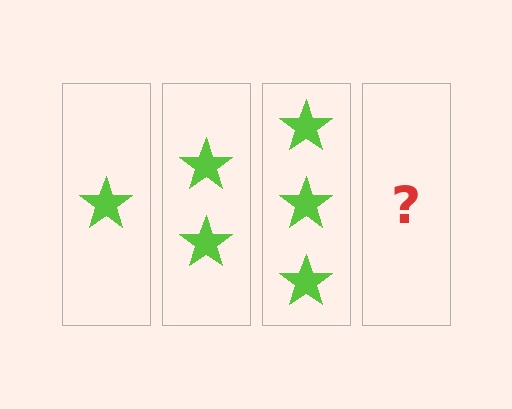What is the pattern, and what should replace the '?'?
The pattern is that each step adds one more star. The '?' should be 4 stars.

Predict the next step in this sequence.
The next step is 4 stars.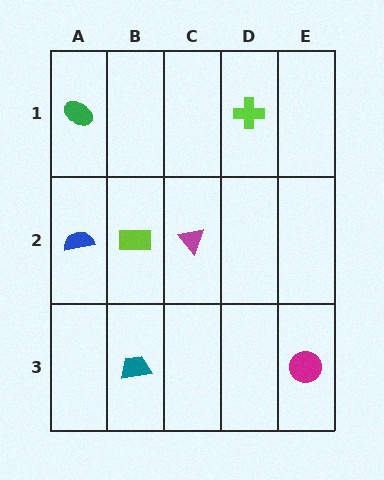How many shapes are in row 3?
2 shapes.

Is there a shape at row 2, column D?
No, that cell is empty.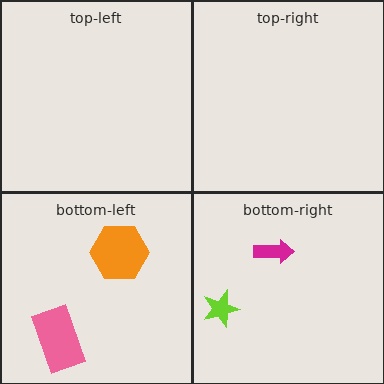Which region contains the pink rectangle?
The bottom-left region.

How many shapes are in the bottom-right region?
2.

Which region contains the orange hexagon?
The bottom-left region.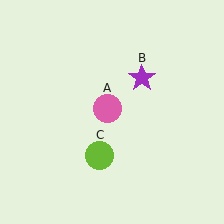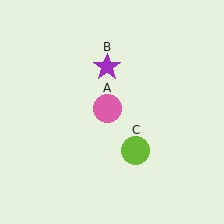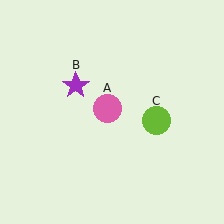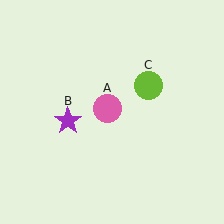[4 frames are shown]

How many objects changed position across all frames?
2 objects changed position: purple star (object B), lime circle (object C).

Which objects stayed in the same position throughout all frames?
Pink circle (object A) remained stationary.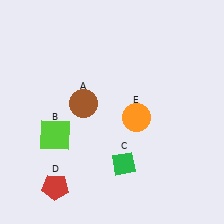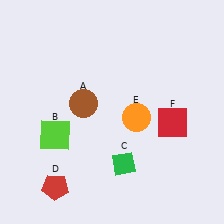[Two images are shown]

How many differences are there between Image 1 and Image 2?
There is 1 difference between the two images.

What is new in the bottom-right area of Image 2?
A red square (F) was added in the bottom-right area of Image 2.